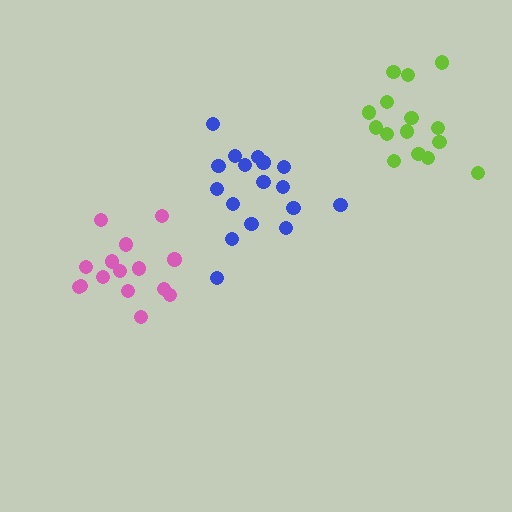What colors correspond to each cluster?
The clusters are colored: pink, lime, blue.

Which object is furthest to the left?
The pink cluster is leftmost.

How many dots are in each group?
Group 1: 15 dots, Group 2: 15 dots, Group 3: 17 dots (47 total).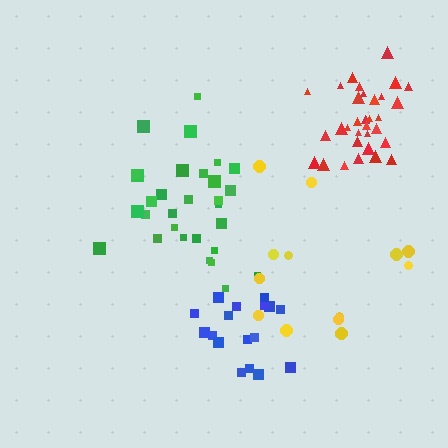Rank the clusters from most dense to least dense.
red, green, blue, yellow.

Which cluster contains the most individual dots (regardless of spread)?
Red (33).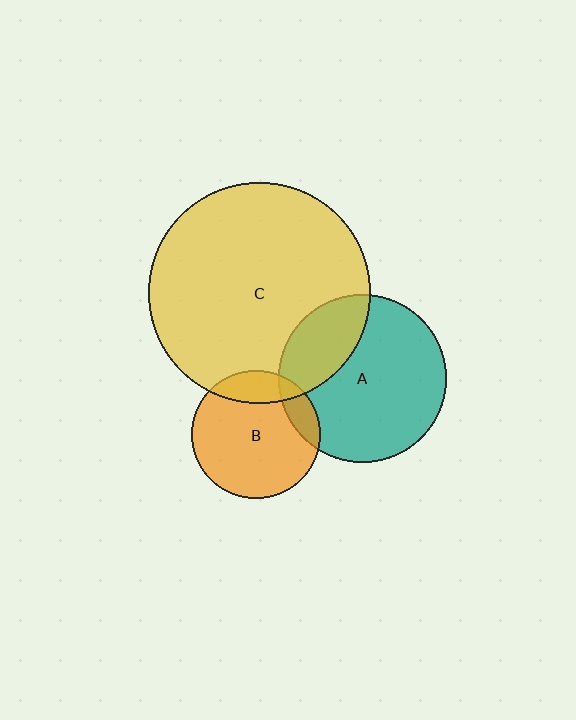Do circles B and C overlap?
Yes.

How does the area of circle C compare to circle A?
Approximately 1.8 times.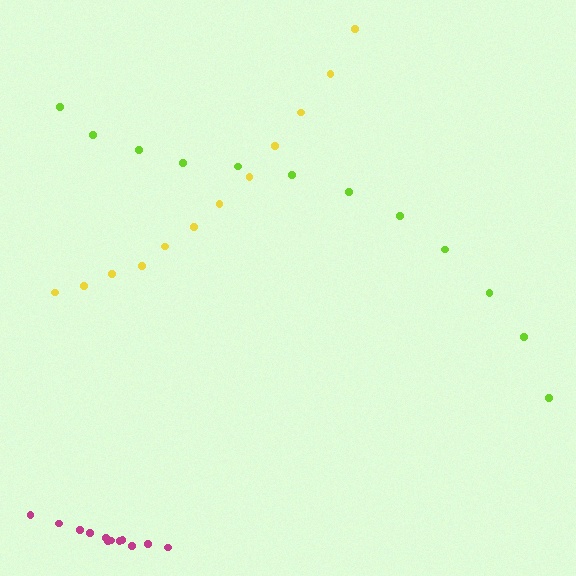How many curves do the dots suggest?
There are 3 distinct paths.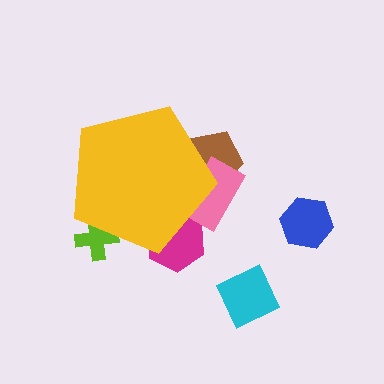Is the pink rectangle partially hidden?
Yes, the pink rectangle is partially hidden behind the yellow pentagon.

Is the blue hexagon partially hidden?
No, the blue hexagon is fully visible.